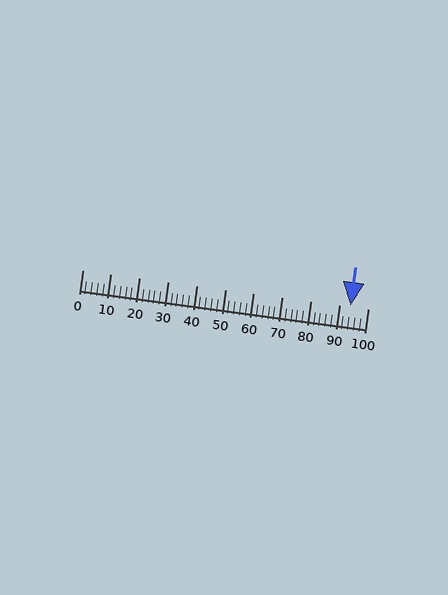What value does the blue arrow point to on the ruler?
The blue arrow points to approximately 94.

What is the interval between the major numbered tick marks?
The major tick marks are spaced 10 units apart.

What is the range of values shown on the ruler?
The ruler shows values from 0 to 100.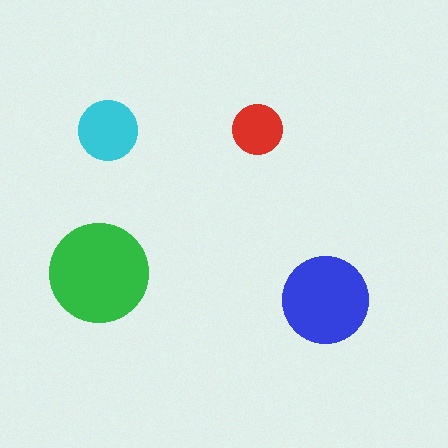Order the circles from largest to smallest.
the green one, the blue one, the cyan one, the red one.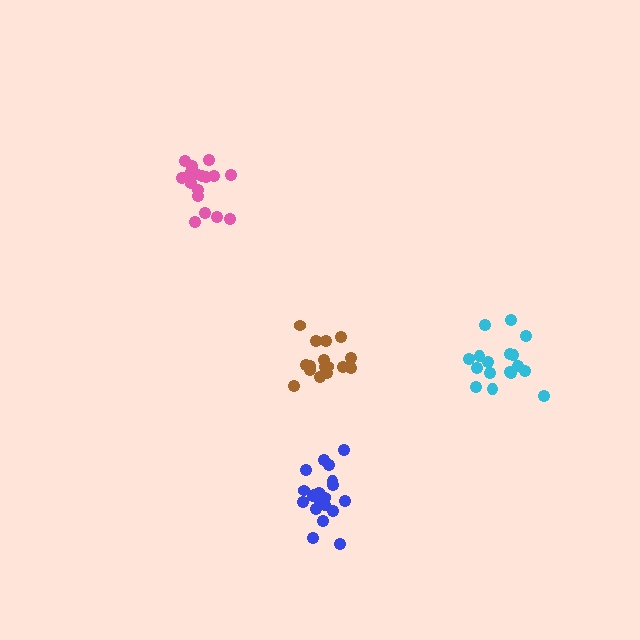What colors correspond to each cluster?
The clusters are colored: blue, cyan, brown, pink.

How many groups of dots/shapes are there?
There are 4 groups.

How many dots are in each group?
Group 1: 20 dots, Group 2: 17 dots, Group 3: 17 dots, Group 4: 18 dots (72 total).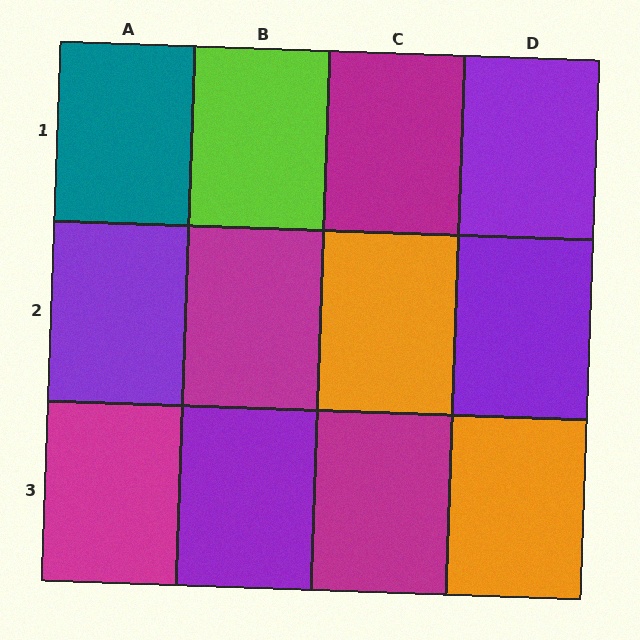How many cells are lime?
1 cell is lime.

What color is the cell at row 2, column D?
Purple.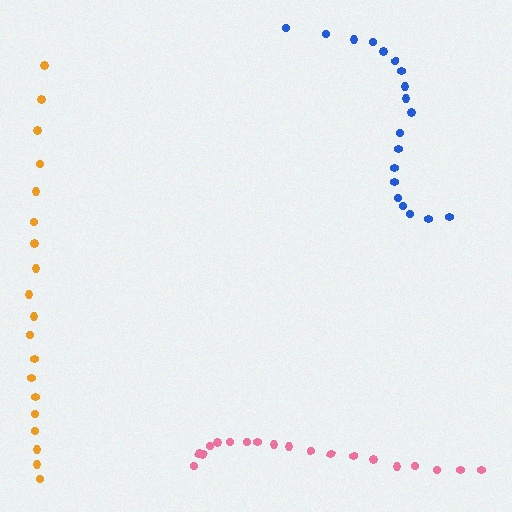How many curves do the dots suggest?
There are 3 distinct paths.